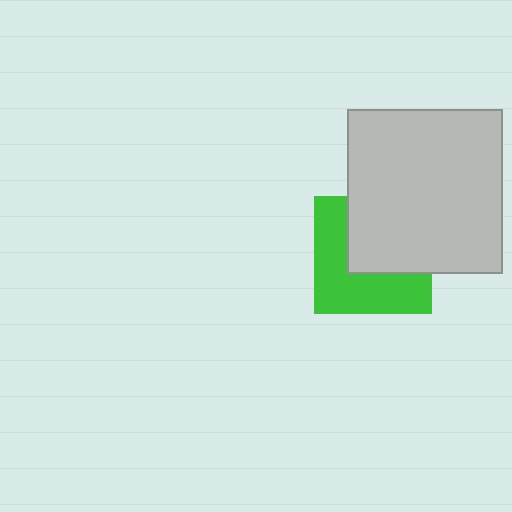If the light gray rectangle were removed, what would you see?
You would see the complete green square.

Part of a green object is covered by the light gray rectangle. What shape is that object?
It is a square.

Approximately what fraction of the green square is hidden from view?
Roughly 47% of the green square is hidden behind the light gray rectangle.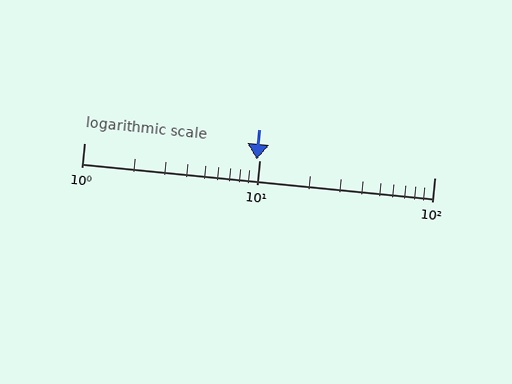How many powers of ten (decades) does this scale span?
The scale spans 2 decades, from 1 to 100.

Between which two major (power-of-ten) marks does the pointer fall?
The pointer is between 1 and 10.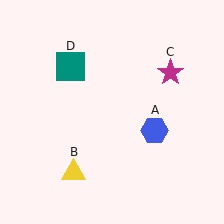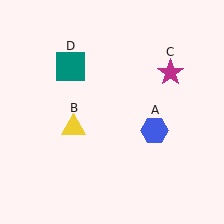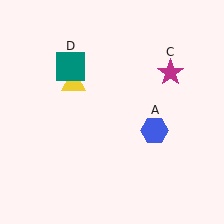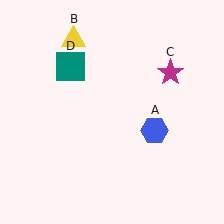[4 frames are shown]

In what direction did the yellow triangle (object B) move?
The yellow triangle (object B) moved up.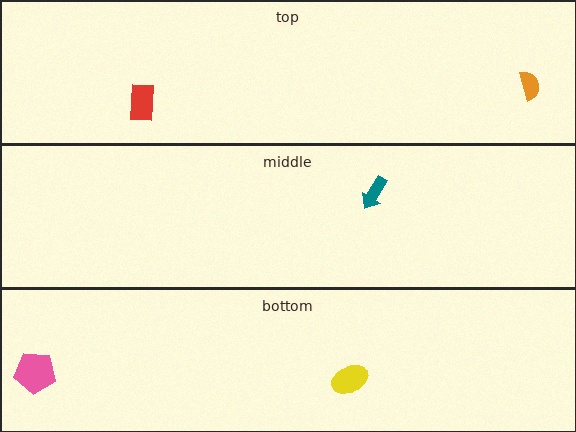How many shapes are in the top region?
2.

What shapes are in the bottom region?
The pink pentagon, the yellow ellipse.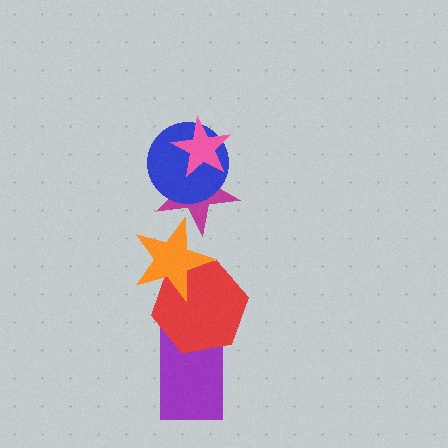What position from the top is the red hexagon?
The red hexagon is 5th from the top.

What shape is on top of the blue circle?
The pink star is on top of the blue circle.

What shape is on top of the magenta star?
The blue circle is on top of the magenta star.